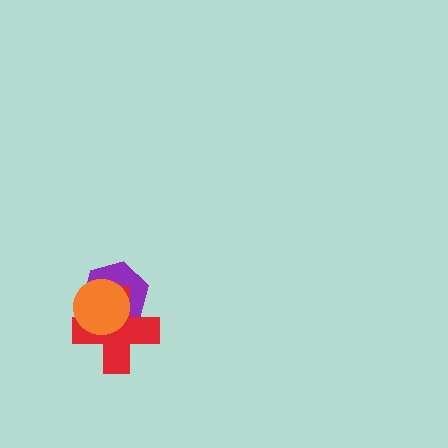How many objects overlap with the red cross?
2 objects overlap with the red cross.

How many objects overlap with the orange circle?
2 objects overlap with the orange circle.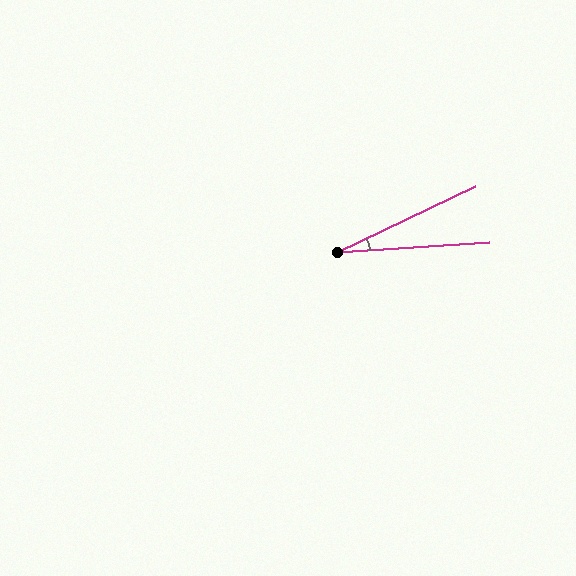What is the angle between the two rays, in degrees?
Approximately 22 degrees.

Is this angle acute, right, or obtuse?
It is acute.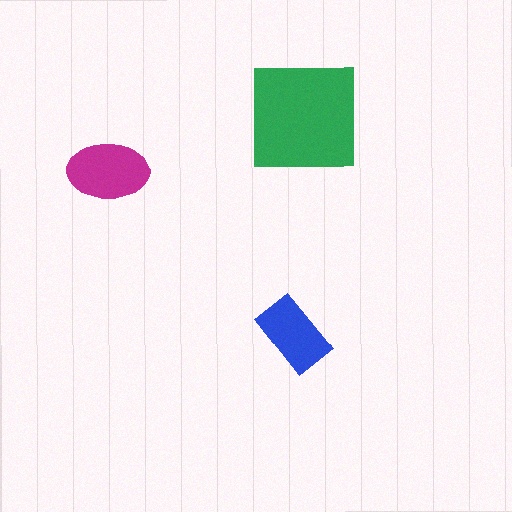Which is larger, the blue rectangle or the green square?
The green square.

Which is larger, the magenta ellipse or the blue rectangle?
The magenta ellipse.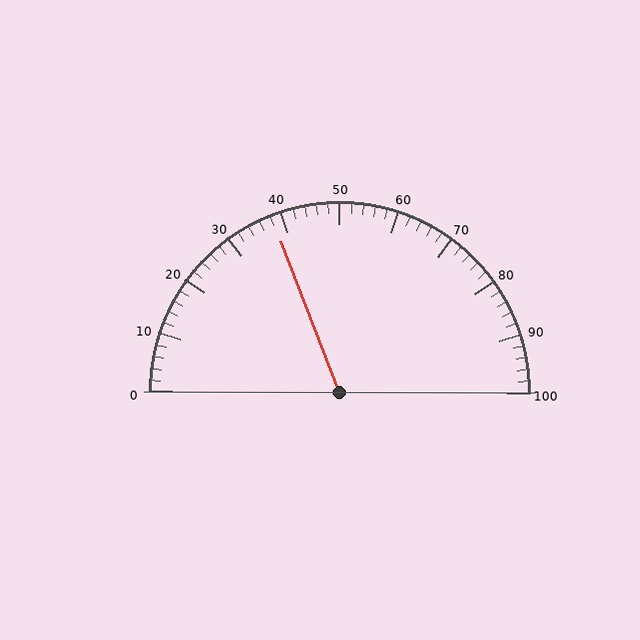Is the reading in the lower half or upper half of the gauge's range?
The reading is in the lower half of the range (0 to 100).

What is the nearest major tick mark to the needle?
The nearest major tick mark is 40.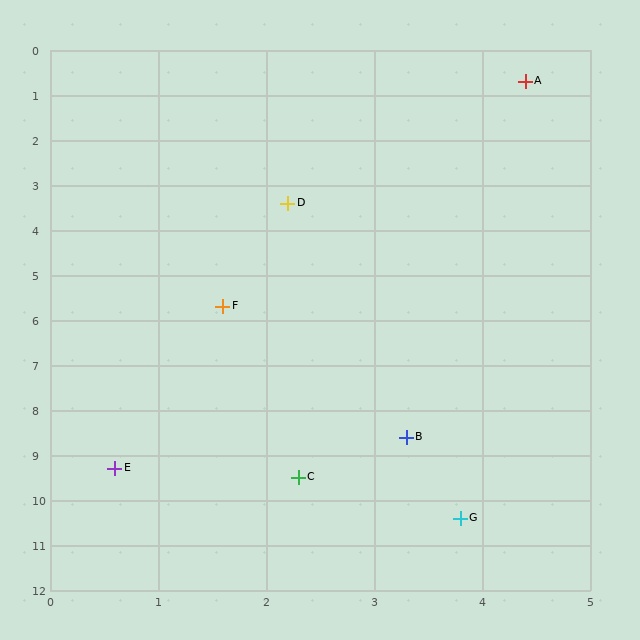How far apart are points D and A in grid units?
Points D and A are about 3.5 grid units apart.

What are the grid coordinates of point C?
Point C is at approximately (2.3, 9.5).